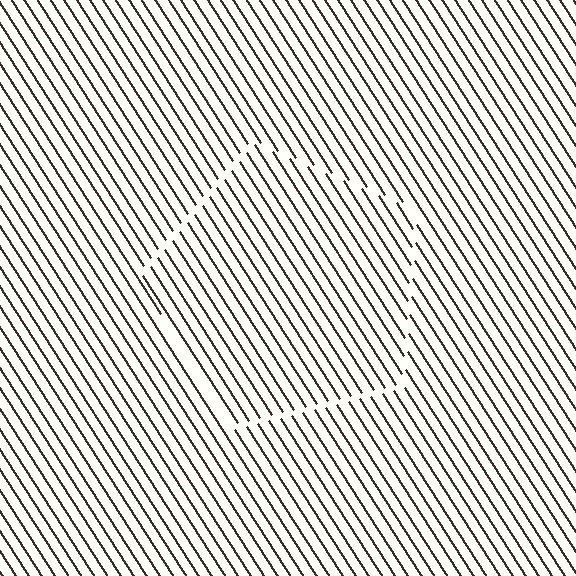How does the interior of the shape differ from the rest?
The interior of the shape contains the same grating, shifted by half a period — the contour is defined by the phase discontinuity where line-ends from the inner and outer gratings abut.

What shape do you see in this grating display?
An illusory pentagon. The interior of the shape contains the same grating, shifted by half a period — the contour is defined by the phase discontinuity where line-ends from the inner and outer gratings abut.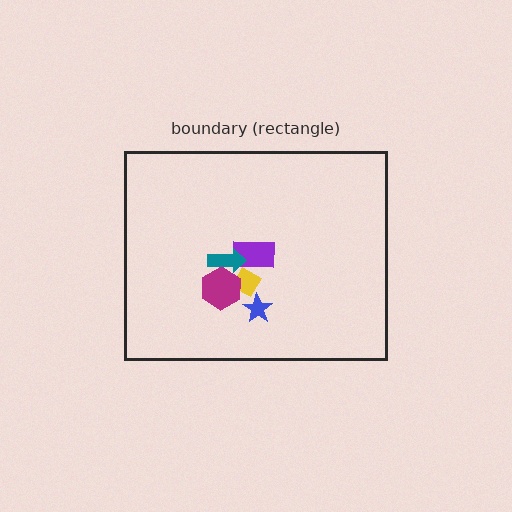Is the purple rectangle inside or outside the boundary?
Inside.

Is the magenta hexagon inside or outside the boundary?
Inside.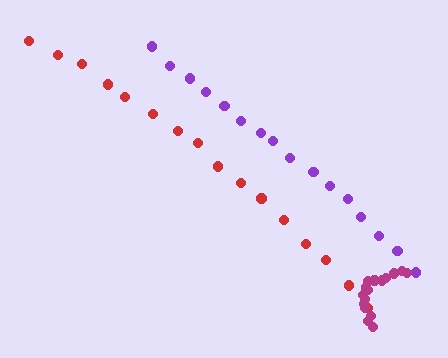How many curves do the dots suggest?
There are 3 distinct paths.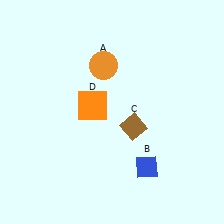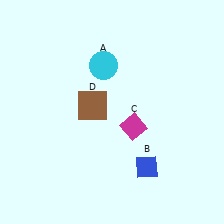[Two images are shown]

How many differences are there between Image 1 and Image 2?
There are 3 differences between the two images.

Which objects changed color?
A changed from orange to cyan. C changed from brown to magenta. D changed from orange to brown.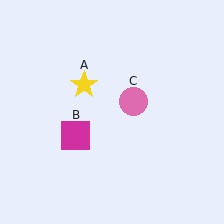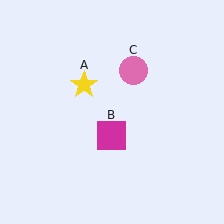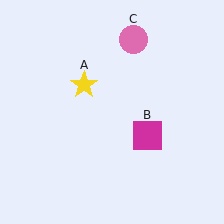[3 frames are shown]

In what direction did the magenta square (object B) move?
The magenta square (object B) moved right.